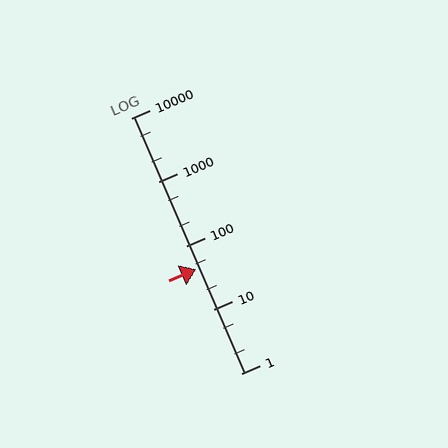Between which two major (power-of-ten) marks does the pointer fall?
The pointer is between 10 and 100.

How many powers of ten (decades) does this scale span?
The scale spans 4 decades, from 1 to 10000.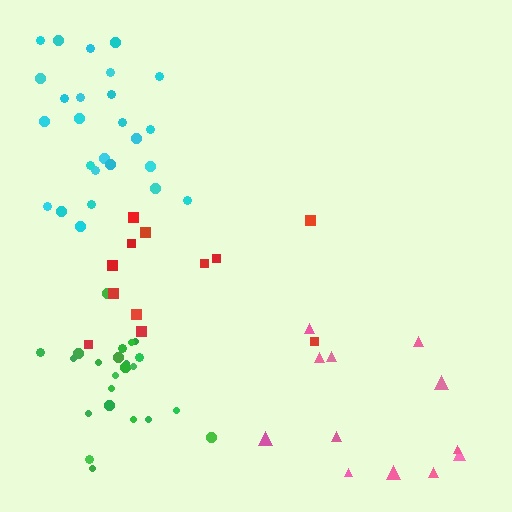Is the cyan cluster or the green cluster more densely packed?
Green.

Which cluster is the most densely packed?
Green.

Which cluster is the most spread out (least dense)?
Pink.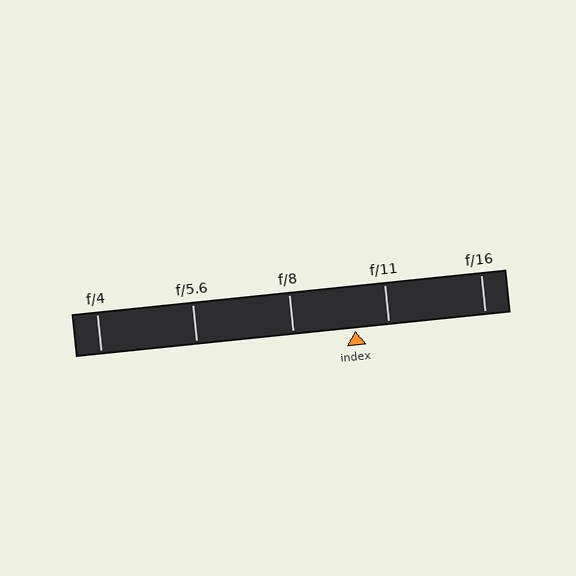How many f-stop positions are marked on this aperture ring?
There are 5 f-stop positions marked.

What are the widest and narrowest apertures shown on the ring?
The widest aperture shown is f/4 and the narrowest is f/16.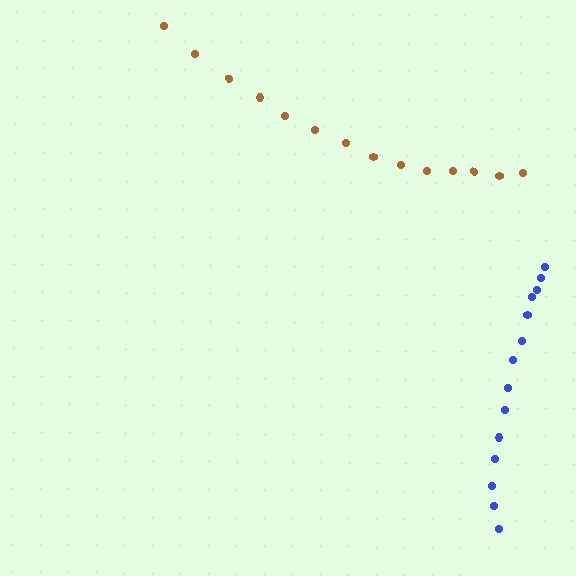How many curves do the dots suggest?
There are 2 distinct paths.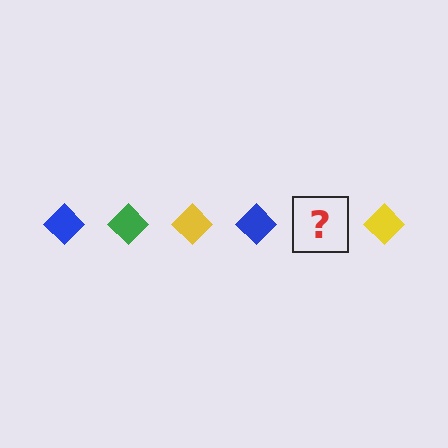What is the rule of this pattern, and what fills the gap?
The rule is that the pattern cycles through blue, green, yellow diamonds. The gap should be filled with a green diamond.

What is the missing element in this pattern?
The missing element is a green diamond.